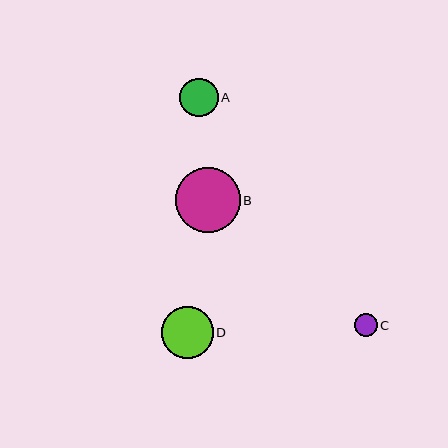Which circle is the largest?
Circle B is the largest with a size of approximately 65 pixels.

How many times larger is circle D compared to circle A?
Circle D is approximately 1.3 times the size of circle A.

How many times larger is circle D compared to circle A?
Circle D is approximately 1.3 times the size of circle A.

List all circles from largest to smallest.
From largest to smallest: B, D, A, C.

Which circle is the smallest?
Circle C is the smallest with a size of approximately 23 pixels.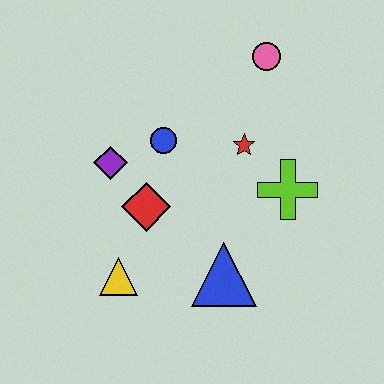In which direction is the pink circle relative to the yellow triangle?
The pink circle is above the yellow triangle.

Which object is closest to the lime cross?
The red star is closest to the lime cross.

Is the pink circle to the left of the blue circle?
No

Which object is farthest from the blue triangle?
The pink circle is farthest from the blue triangle.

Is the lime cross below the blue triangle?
No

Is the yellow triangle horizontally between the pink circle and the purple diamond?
Yes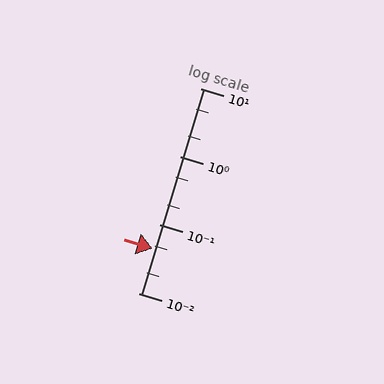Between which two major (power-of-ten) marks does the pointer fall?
The pointer is between 0.01 and 0.1.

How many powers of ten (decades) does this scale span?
The scale spans 3 decades, from 0.01 to 10.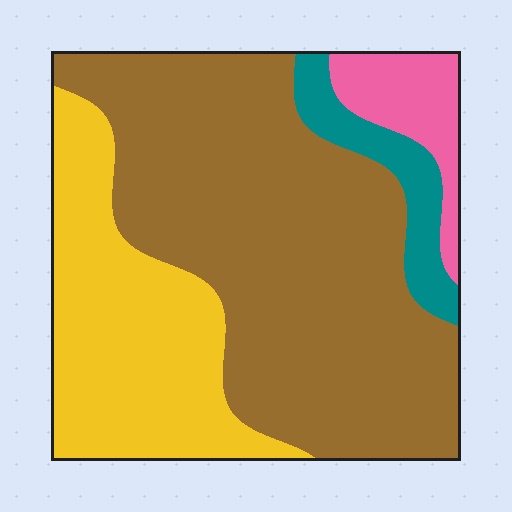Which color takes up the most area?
Brown, at roughly 55%.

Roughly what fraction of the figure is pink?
Pink covers about 10% of the figure.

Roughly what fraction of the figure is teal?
Teal covers around 5% of the figure.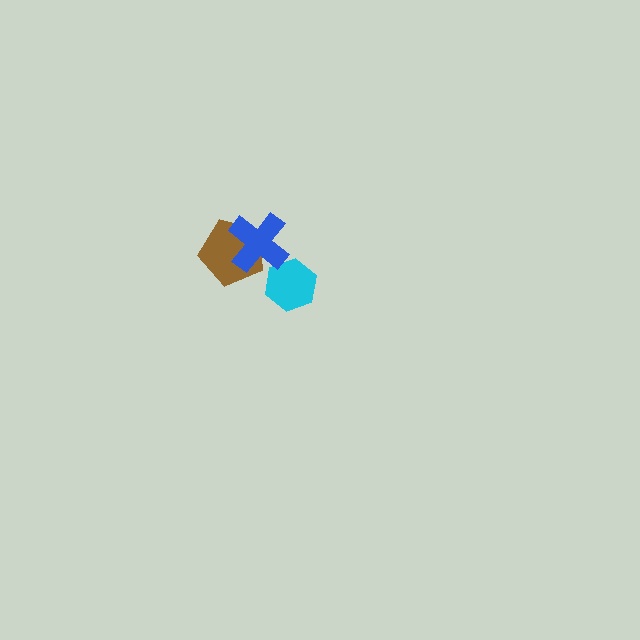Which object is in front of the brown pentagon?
The blue cross is in front of the brown pentagon.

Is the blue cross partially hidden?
No, no other shape covers it.